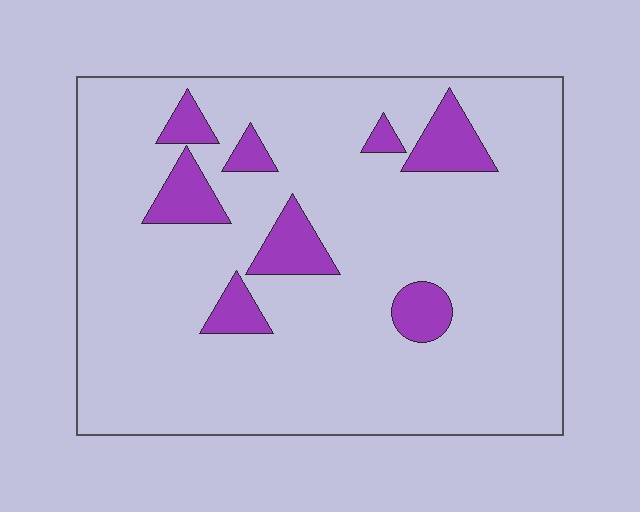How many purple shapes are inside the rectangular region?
8.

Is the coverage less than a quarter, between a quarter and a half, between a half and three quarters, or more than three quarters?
Less than a quarter.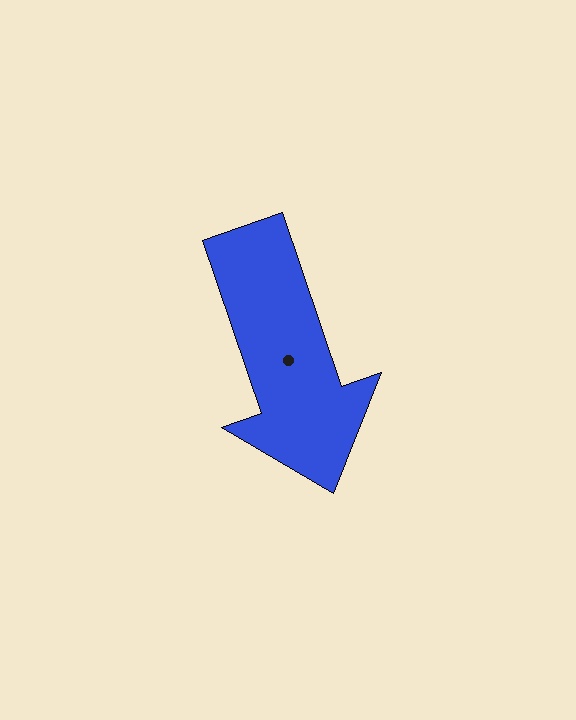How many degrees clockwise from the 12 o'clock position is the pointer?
Approximately 161 degrees.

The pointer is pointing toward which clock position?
Roughly 5 o'clock.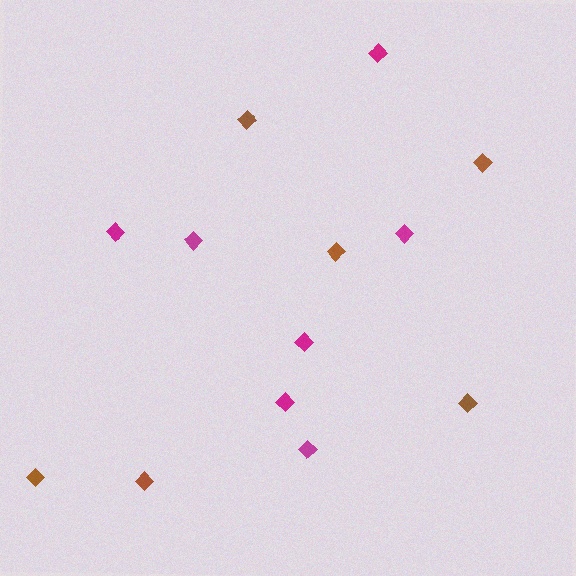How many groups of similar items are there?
There are 2 groups: one group of magenta diamonds (7) and one group of brown diamonds (6).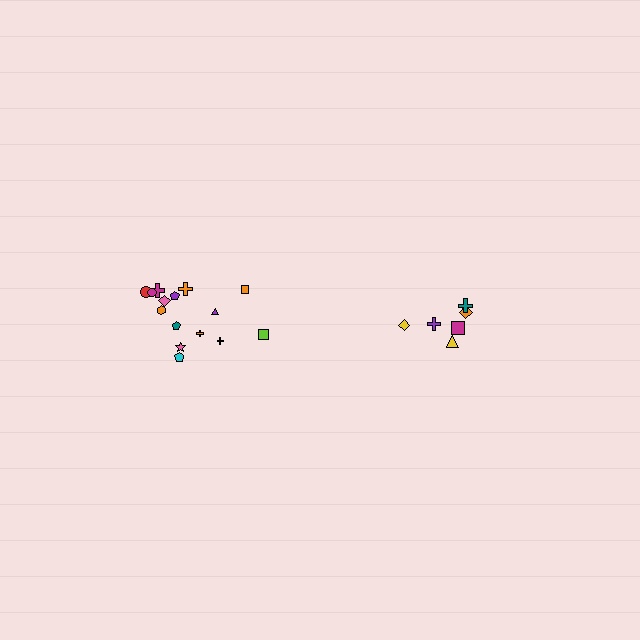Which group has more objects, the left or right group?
The left group.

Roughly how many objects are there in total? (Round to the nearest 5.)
Roughly 20 objects in total.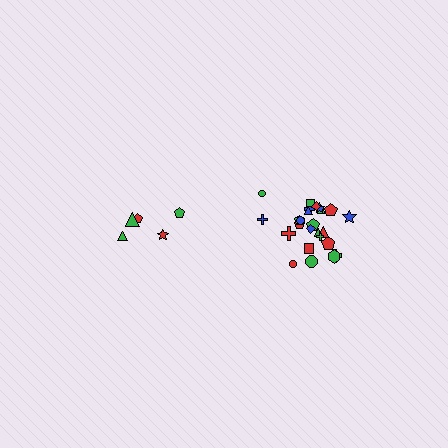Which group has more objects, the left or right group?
The right group.